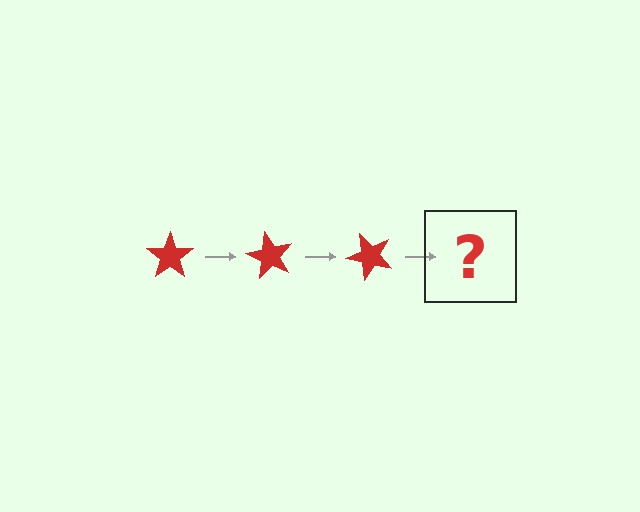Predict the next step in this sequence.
The next step is a red star rotated 180 degrees.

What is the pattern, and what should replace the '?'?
The pattern is that the star rotates 60 degrees each step. The '?' should be a red star rotated 180 degrees.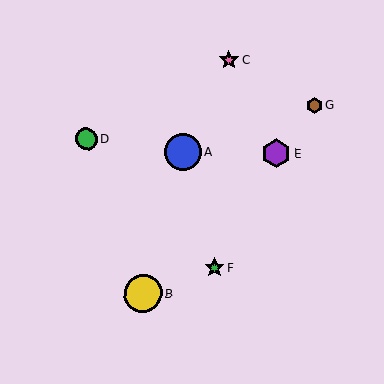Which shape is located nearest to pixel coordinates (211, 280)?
The green star (labeled F) at (214, 268) is nearest to that location.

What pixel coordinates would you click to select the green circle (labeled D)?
Click at (87, 139) to select the green circle D.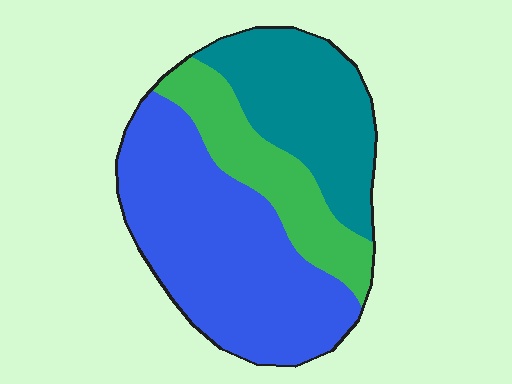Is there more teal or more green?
Teal.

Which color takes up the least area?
Green, at roughly 20%.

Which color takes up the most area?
Blue, at roughly 50%.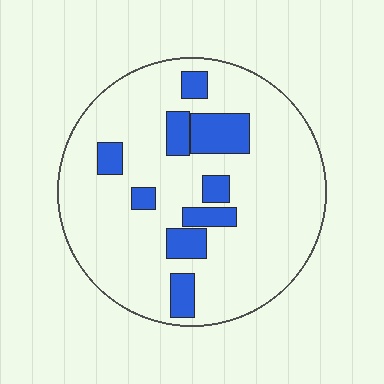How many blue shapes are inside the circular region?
9.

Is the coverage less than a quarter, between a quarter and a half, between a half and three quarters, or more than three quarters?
Less than a quarter.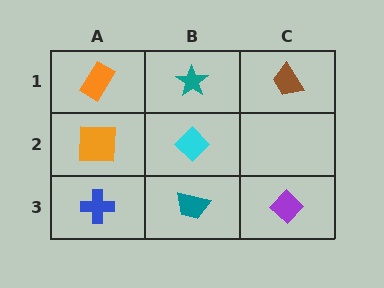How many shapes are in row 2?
2 shapes.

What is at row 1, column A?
An orange rectangle.